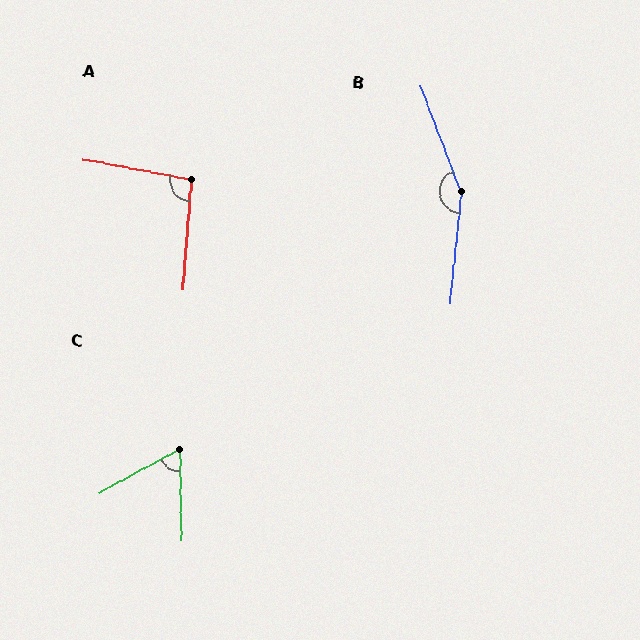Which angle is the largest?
B, at approximately 153 degrees.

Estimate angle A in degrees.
Approximately 96 degrees.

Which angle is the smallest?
C, at approximately 62 degrees.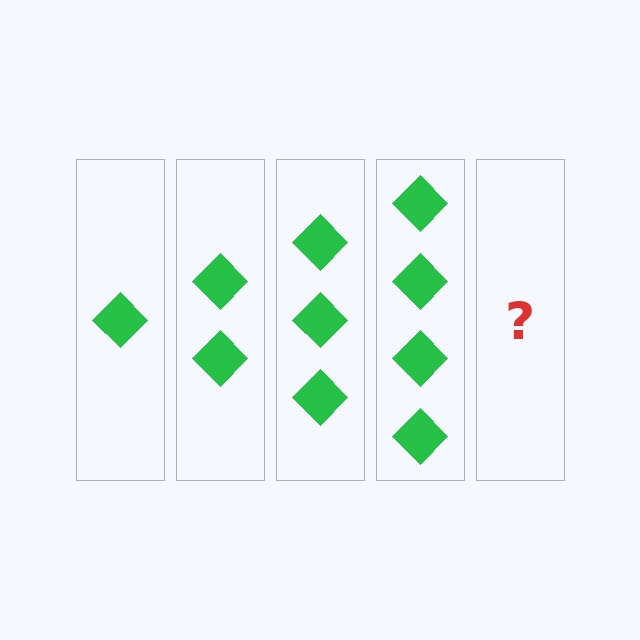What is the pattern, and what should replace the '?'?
The pattern is that each step adds one more diamond. The '?' should be 5 diamonds.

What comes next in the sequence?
The next element should be 5 diamonds.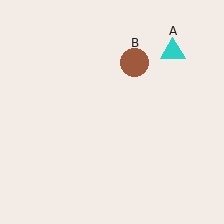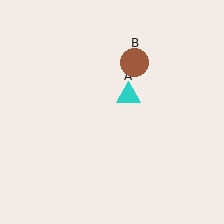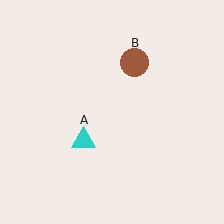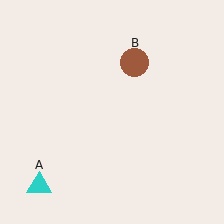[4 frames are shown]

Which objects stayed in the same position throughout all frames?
Brown circle (object B) remained stationary.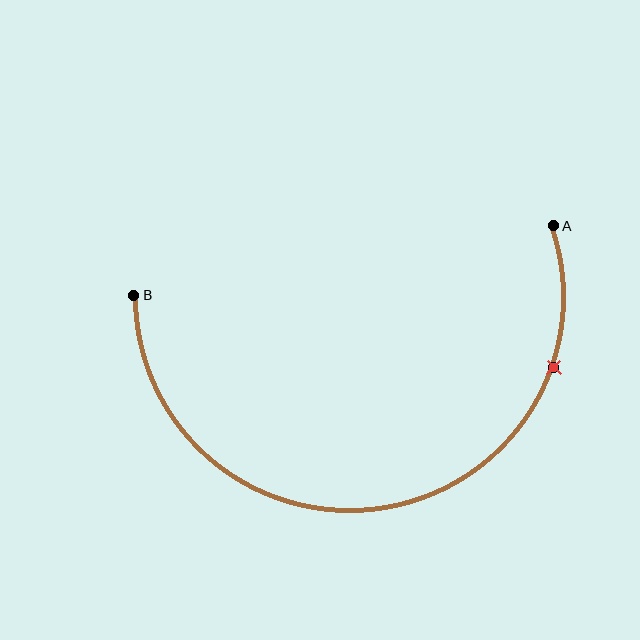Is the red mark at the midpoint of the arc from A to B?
No. The red mark lies on the arc but is closer to endpoint A. The arc midpoint would be at the point on the curve equidistant along the arc from both A and B.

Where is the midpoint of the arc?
The arc midpoint is the point on the curve farthest from the straight line joining A and B. It sits below that line.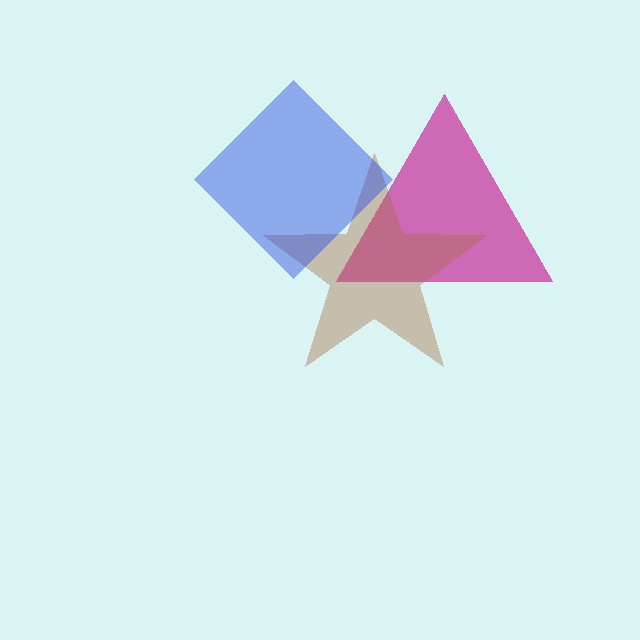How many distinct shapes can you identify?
There are 3 distinct shapes: a magenta triangle, a brown star, a blue diamond.